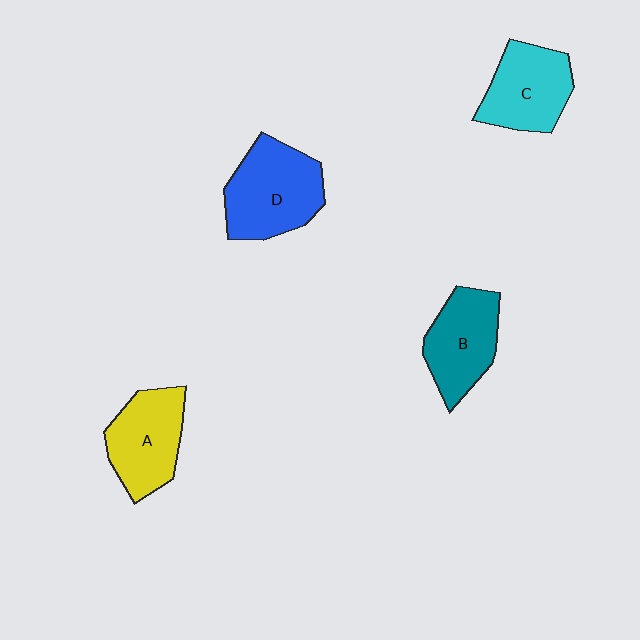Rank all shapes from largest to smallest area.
From largest to smallest: D (blue), A (yellow), C (cyan), B (teal).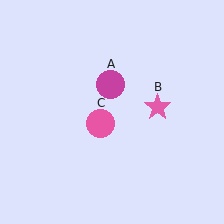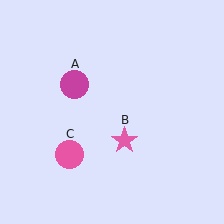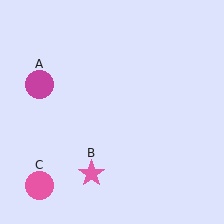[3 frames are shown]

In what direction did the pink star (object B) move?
The pink star (object B) moved down and to the left.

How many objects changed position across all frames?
3 objects changed position: magenta circle (object A), pink star (object B), pink circle (object C).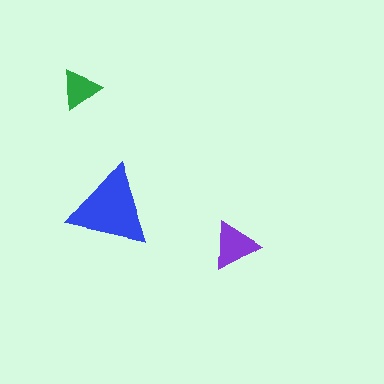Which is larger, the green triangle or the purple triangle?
The purple one.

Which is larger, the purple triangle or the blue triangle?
The blue one.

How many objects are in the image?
There are 3 objects in the image.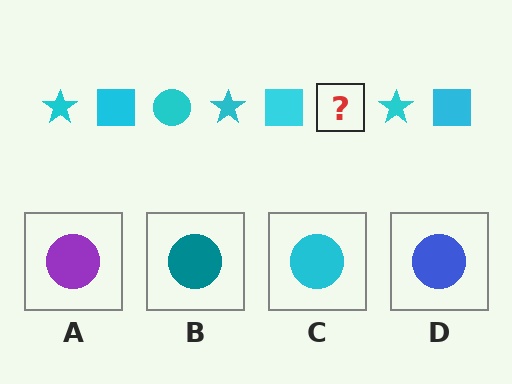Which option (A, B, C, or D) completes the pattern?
C.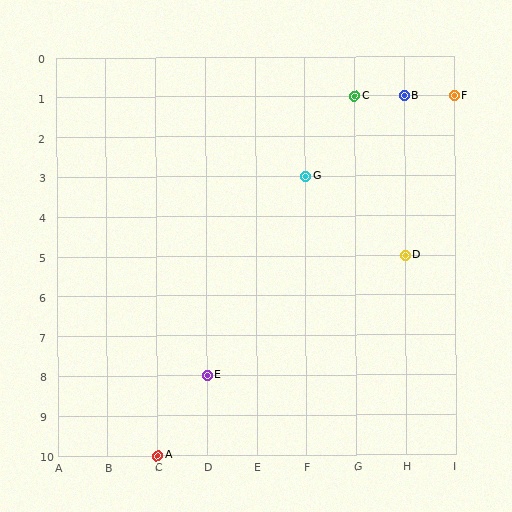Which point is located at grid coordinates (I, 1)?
Point F is at (I, 1).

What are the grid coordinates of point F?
Point F is at grid coordinates (I, 1).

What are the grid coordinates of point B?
Point B is at grid coordinates (H, 1).